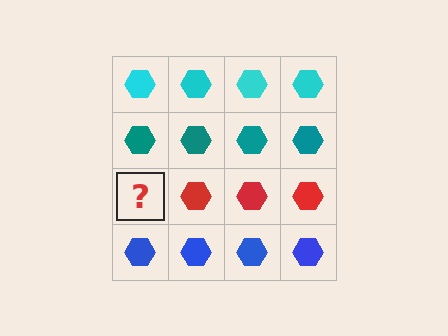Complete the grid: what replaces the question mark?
The question mark should be replaced with a red hexagon.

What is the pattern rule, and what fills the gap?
The rule is that each row has a consistent color. The gap should be filled with a red hexagon.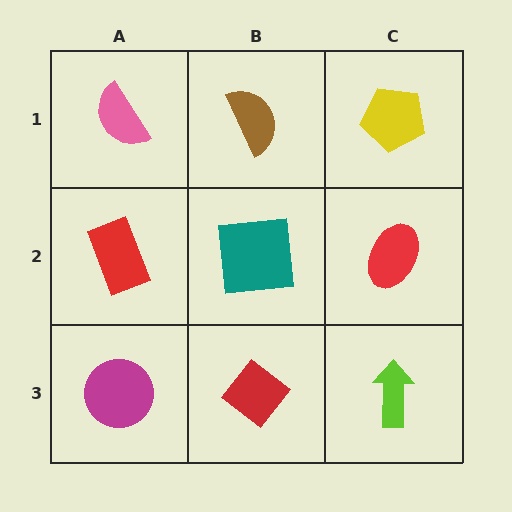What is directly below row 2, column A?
A magenta circle.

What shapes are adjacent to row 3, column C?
A red ellipse (row 2, column C), a red diamond (row 3, column B).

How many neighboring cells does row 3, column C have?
2.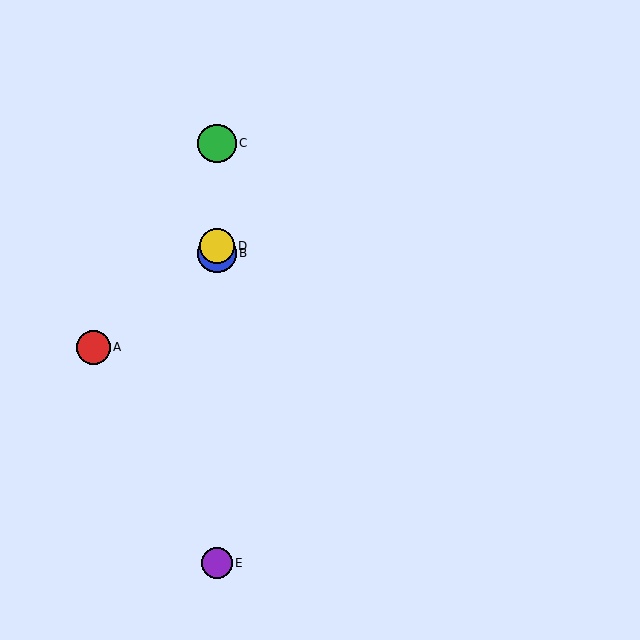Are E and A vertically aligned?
No, E is at x≈217 and A is at x≈93.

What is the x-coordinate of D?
Object D is at x≈217.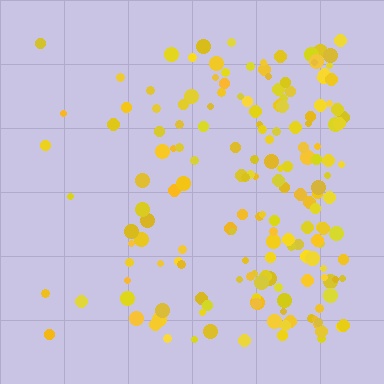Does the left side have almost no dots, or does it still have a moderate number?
Still a moderate number, just noticeably fewer than the right.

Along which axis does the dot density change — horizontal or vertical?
Horizontal.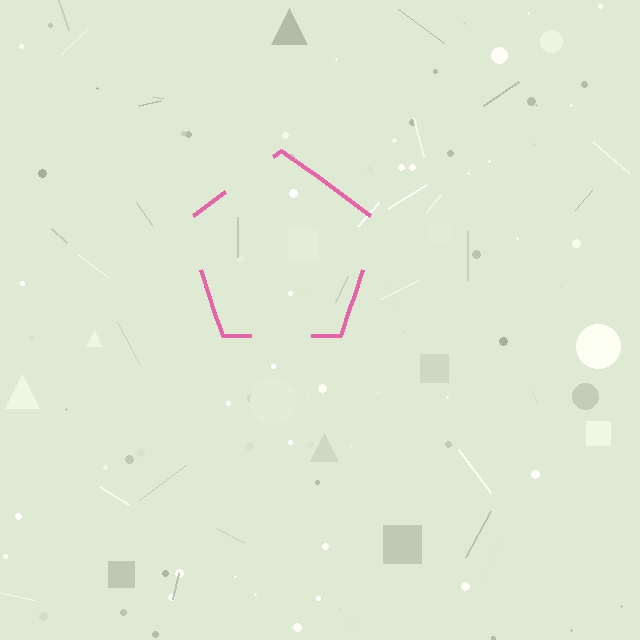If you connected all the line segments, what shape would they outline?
They would outline a pentagon.